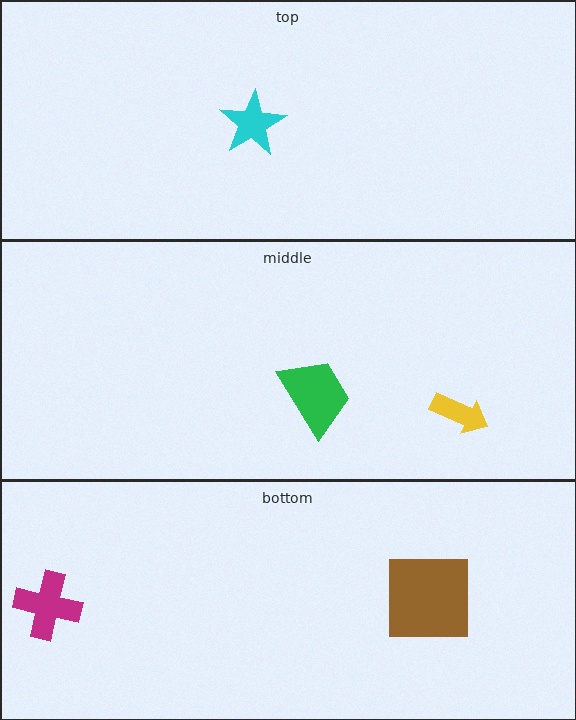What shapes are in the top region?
The cyan star.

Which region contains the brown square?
The bottom region.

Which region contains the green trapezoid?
The middle region.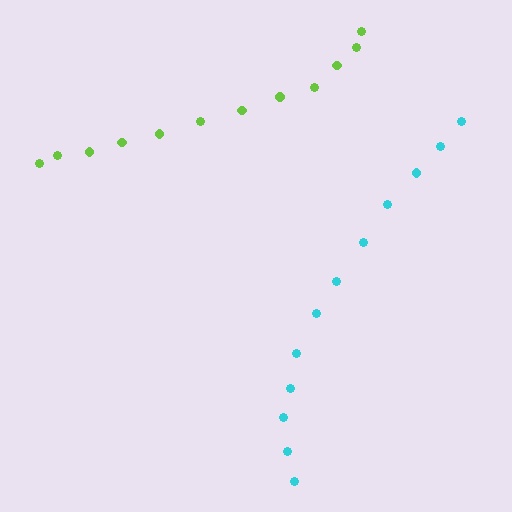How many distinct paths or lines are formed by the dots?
There are 2 distinct paths.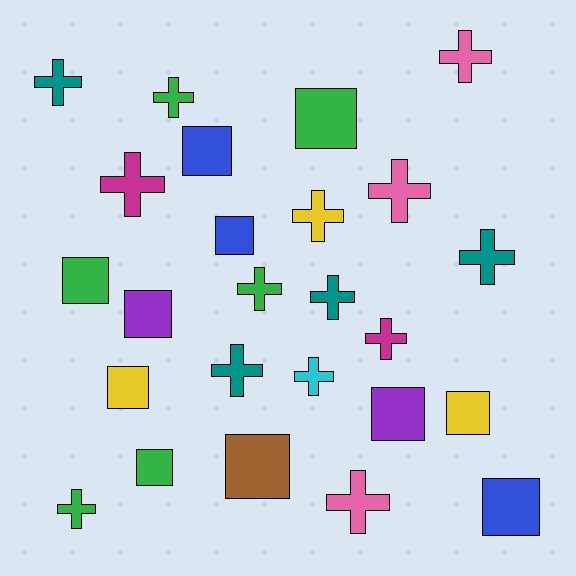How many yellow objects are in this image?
There are 3 yellow objects.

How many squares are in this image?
There are 11 squares.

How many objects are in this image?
There are 25 objects.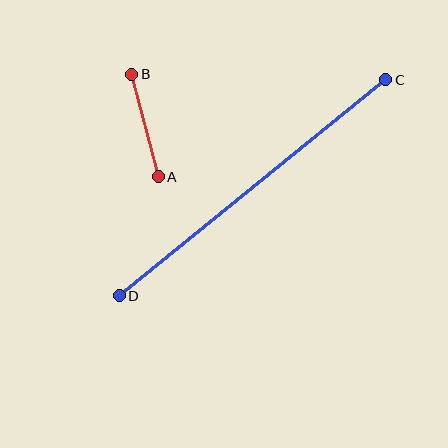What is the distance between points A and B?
The distance is approximately 106 pixels.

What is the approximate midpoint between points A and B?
The midpoint is at approximately (145, 125) pixels.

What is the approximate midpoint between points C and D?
The midpoint is at approximately (253, 188) pixels.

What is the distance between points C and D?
The distance is approximately 343 pixels.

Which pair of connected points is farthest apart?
Points C and D are farthest apart.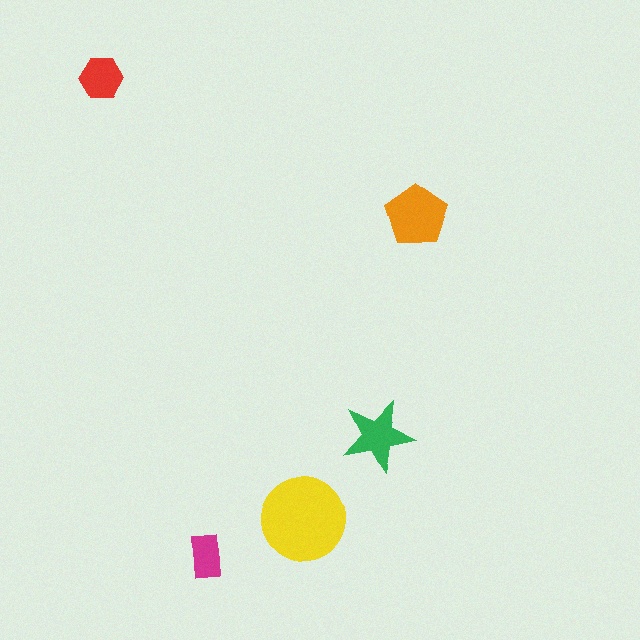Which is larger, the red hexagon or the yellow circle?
The yellow circle.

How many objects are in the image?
There are 5 objects in the image.